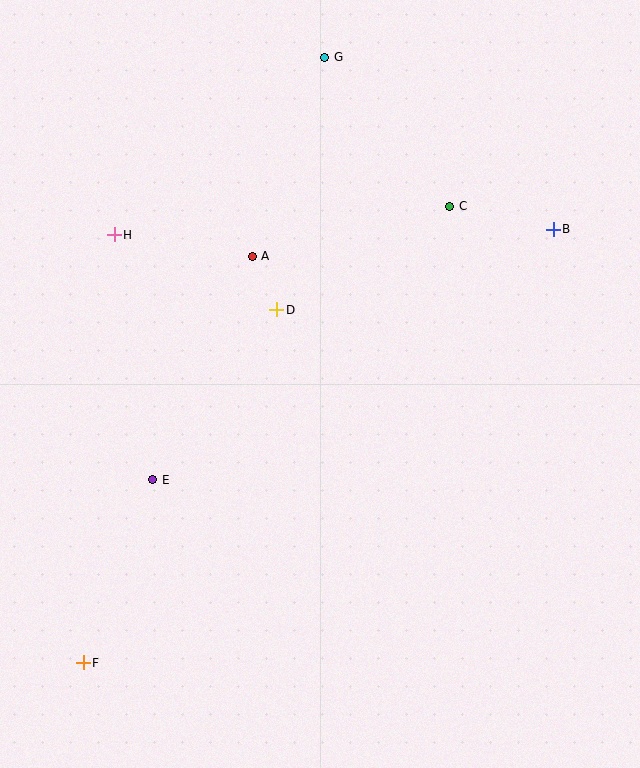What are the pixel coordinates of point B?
Point B is at (553, 229).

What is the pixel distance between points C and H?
The distance between C and H is 336 pixels.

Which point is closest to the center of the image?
Point D at (277, 310) is closest to the center.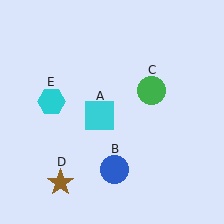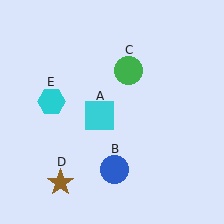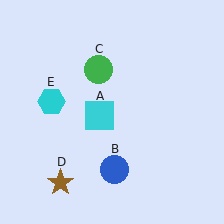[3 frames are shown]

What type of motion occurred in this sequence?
The green circle (object C) rotated counterclockwise around the center of the scene.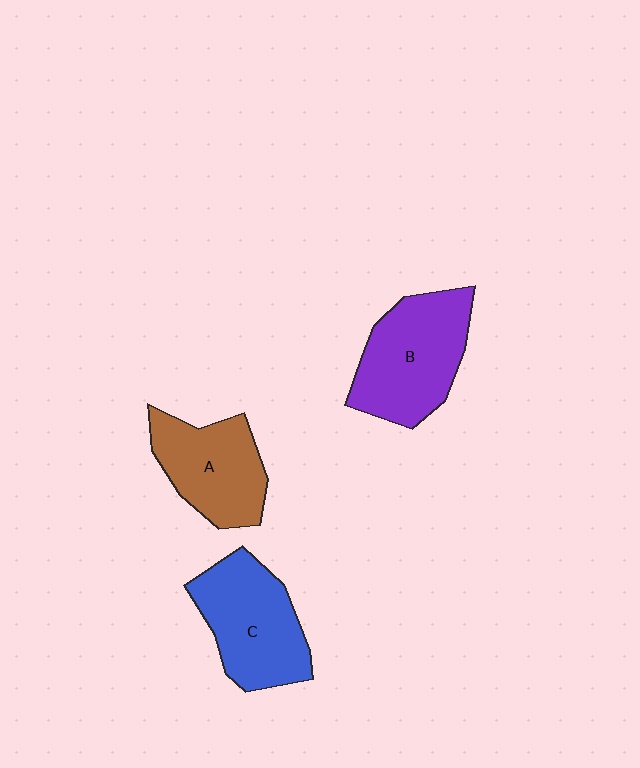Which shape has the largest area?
Shape B (purple).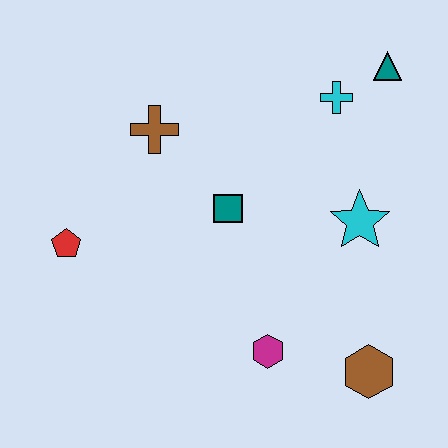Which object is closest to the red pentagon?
The brown cross is closest to the red pentagon.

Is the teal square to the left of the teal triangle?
Yes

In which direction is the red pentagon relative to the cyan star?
The red pentagon is to the left of the cyan star.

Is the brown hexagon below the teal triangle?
Yes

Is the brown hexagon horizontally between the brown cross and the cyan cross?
No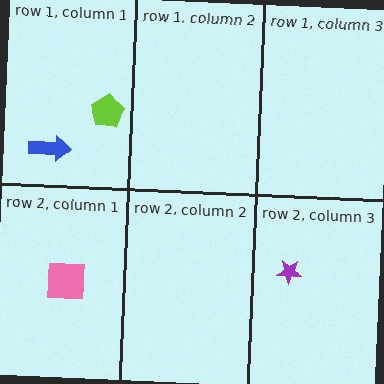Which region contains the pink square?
The row 2, column 1 region.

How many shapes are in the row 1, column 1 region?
2.